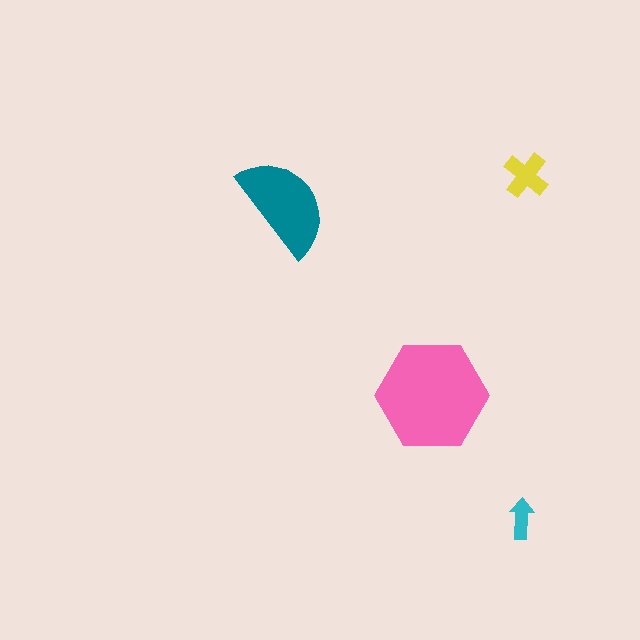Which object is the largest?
The pink hexagon.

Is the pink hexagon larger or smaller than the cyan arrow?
Larger.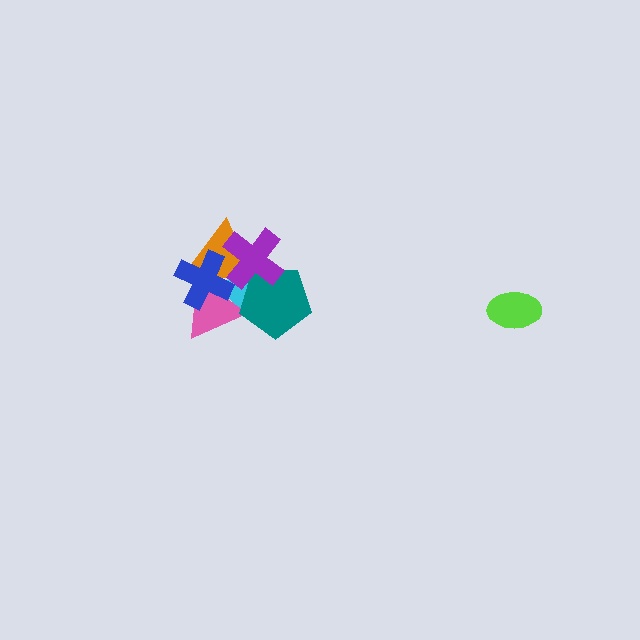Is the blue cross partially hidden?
No, no other shape covers it.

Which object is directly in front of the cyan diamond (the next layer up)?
The pink triangle is directly in front of the cyan diamond.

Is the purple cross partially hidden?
Yes, it is partially covered by another shape.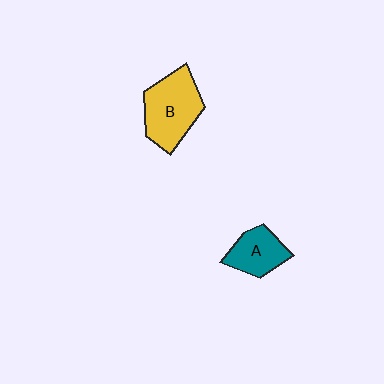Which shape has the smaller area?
Shape A (teal).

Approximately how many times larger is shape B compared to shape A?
Approximately 1.6 times.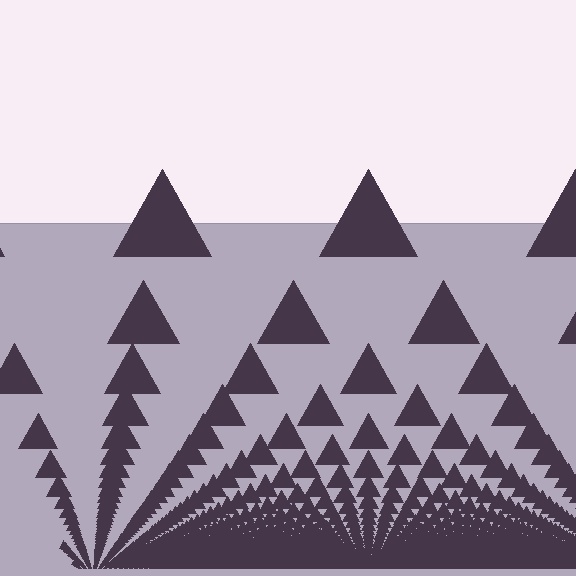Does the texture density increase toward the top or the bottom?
Density increases toward the bottom.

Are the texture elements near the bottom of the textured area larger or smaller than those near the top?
Smaller. The gradient is inverted — elements near the bottom are smaller and denser.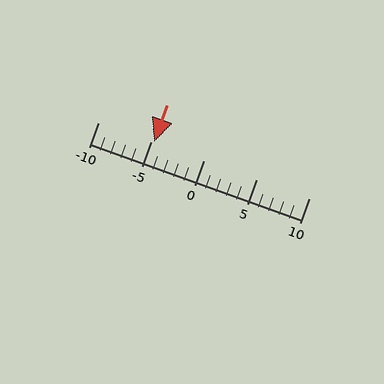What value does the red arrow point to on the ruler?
The red arrow points to approximately -5.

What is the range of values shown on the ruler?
The ruler shows values from -10 to 10.